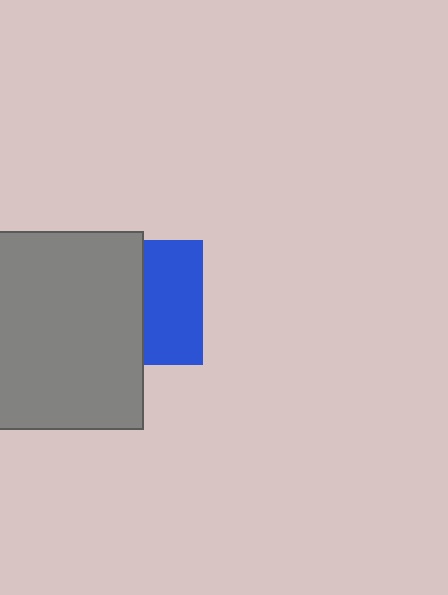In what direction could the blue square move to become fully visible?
The blue square could move right. That would shift it out from behind the gray rectangle entirely.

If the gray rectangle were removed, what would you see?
You would see the complete blue square.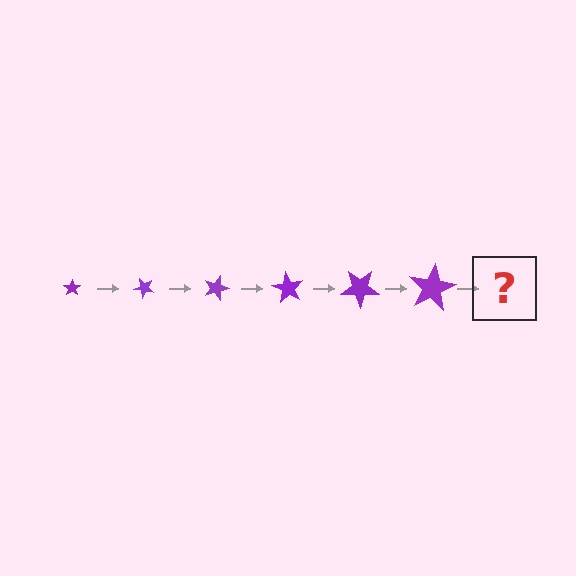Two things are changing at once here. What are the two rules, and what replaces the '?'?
The two rules are that the star grows larger each step and it rotates 45 degrees each step. The '?' should be a star, larger than the previous one and rotated 270 degrees from the start.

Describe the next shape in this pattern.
It should be a star, larger than the previous one and rotated 270 degrees from the start.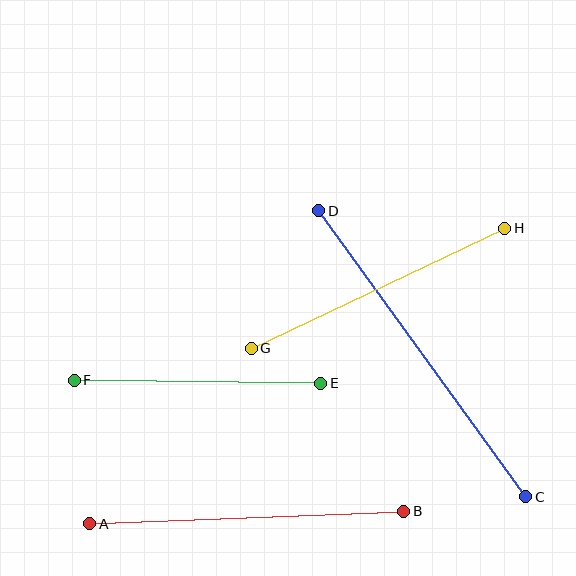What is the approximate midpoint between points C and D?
The midpoint is at approximately (422, 354) pixels.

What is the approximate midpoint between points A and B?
The midpoint is at approximately (247, 517) pixels.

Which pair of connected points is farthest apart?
Points C and D are farthest apart.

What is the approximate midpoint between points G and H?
The midpoint is at approximately (378, 288) pixels.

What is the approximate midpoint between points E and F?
The midpoint is at approximately (197, 382) pixels.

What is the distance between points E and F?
The distance is approximately 247 pixels.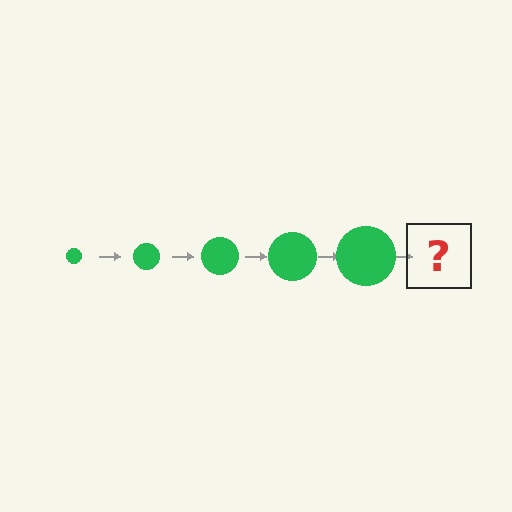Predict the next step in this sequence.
The next step is a green circle, larger than the previous one.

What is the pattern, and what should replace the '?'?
The pattern is that the circle gets progressively larger each step. The '?' should be a green circle, larger than the previous one.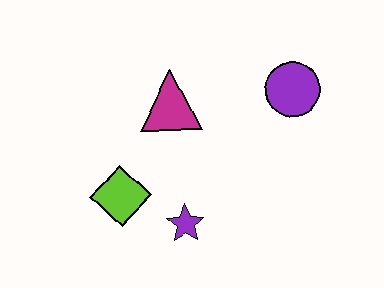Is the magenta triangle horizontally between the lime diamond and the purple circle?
Yes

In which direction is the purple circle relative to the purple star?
The purple circle is above the purple star.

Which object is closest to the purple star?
The lime diamond is closest to the purple star.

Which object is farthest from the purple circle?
The lime diamond is farthest from the purple circle.